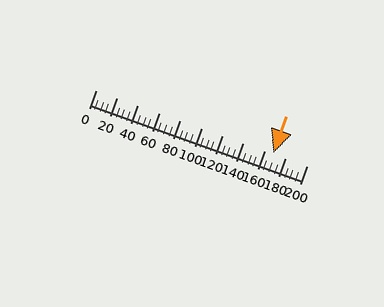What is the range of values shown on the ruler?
The ruler shows values from 0 to 200.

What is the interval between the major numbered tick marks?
The major tick marks are spaced 20 units apart.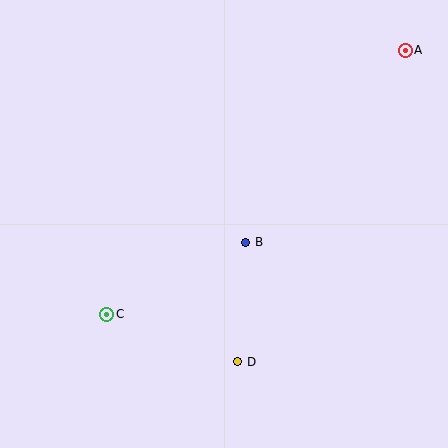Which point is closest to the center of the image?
Point B at (246, 242) is closest to the center.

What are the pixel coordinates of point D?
Point D is at (238, 362).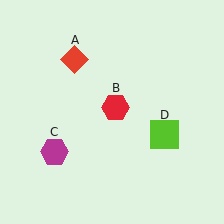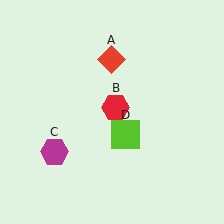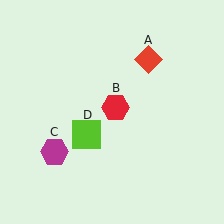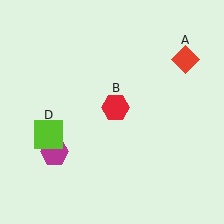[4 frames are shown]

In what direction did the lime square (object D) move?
The lime square (object D) moved left.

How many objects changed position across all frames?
2 objects changed position: red diamond (object A), lime square (object D).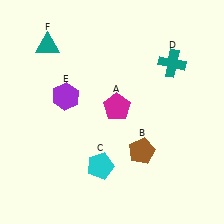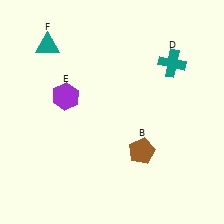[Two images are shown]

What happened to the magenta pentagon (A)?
The magenta pentagon (A) was removed in Image 2. It was in the top-right area of Image 1.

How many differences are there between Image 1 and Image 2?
There are 2 differences between the two images.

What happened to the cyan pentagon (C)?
The cyan pentagon (C) was removed in Image 2. It was in the bottom-left area of Image 1.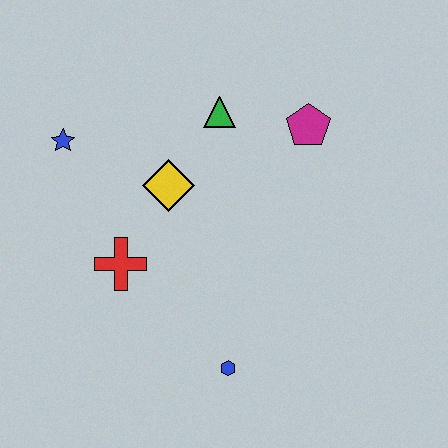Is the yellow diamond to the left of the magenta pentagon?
Yes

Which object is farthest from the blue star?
The blue hexagon is farthest from the blue star.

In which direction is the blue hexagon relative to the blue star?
The blue hexagon is below the blue star.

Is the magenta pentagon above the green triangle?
No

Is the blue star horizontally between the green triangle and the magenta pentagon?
No